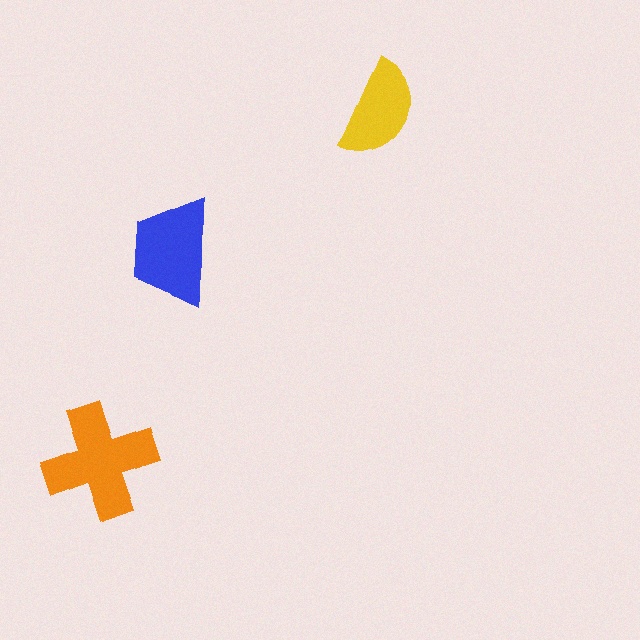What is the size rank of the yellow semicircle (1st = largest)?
3rd.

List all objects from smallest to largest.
The yellow semicircle, the blue trapezoid, the orange cross.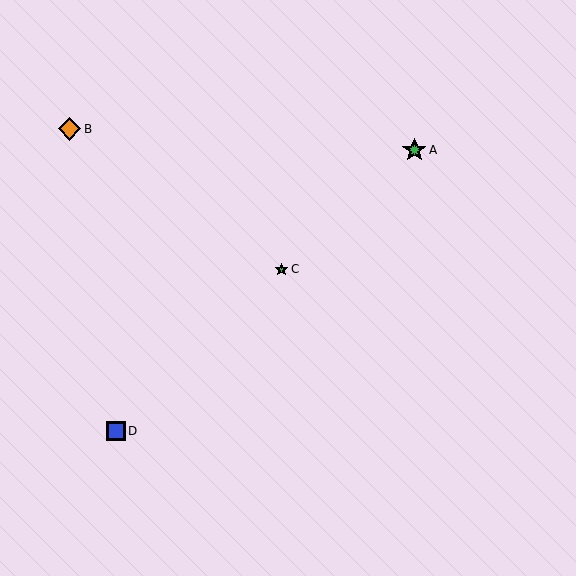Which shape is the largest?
The green star (labeled A) is the largest.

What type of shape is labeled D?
Shape D is a blue square.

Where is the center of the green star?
The center of the green star is at (282, 269).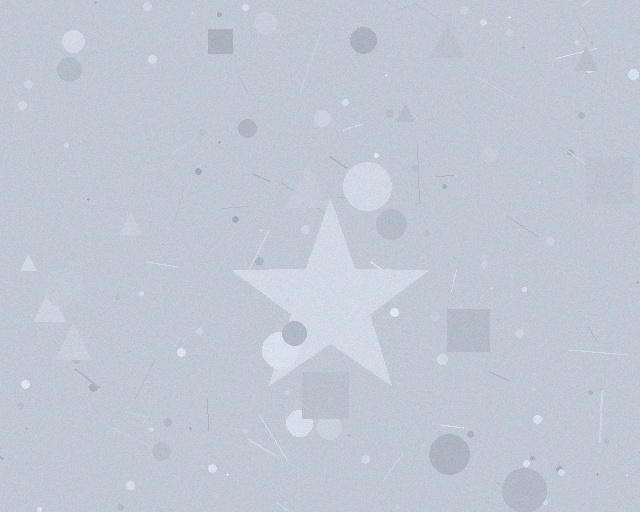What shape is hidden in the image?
A star is hidden in the image.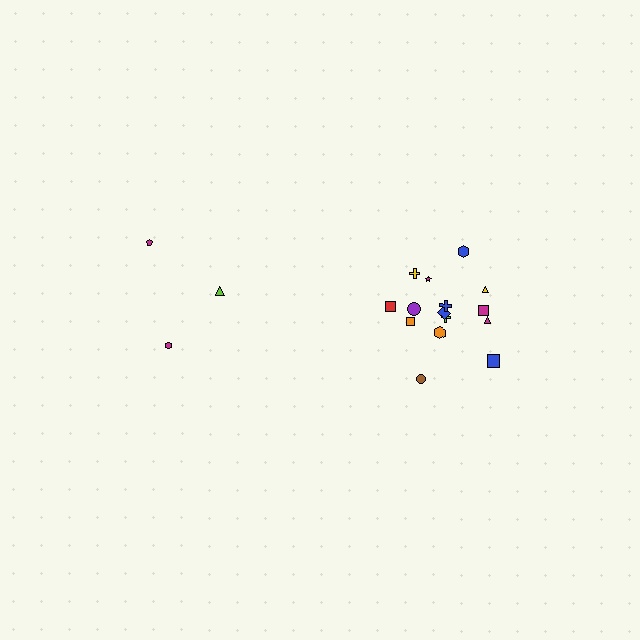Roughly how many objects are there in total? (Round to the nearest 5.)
Roughly 20 objects in total.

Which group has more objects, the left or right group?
The right group.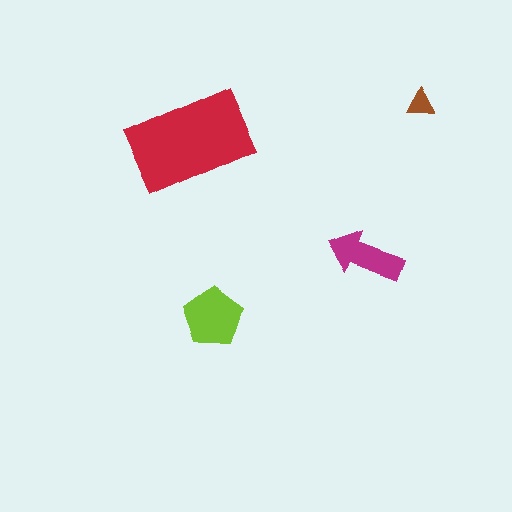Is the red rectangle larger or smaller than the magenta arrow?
Larger.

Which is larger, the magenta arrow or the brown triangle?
The magenta arrow.